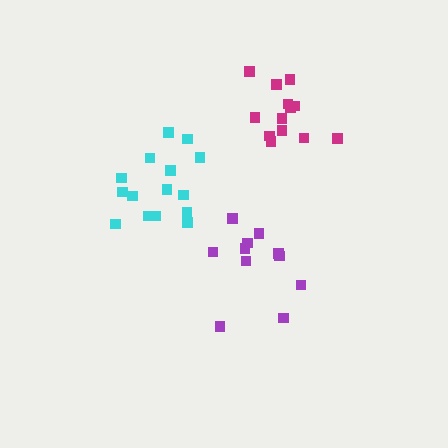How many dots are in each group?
Group 1: 15 dots, Group 2: 11 dots, Group 3: 13 dots (39 total).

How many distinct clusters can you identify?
There are 3 distinct clusters.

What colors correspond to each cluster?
The clusters are colored: cyan, purple, magenta.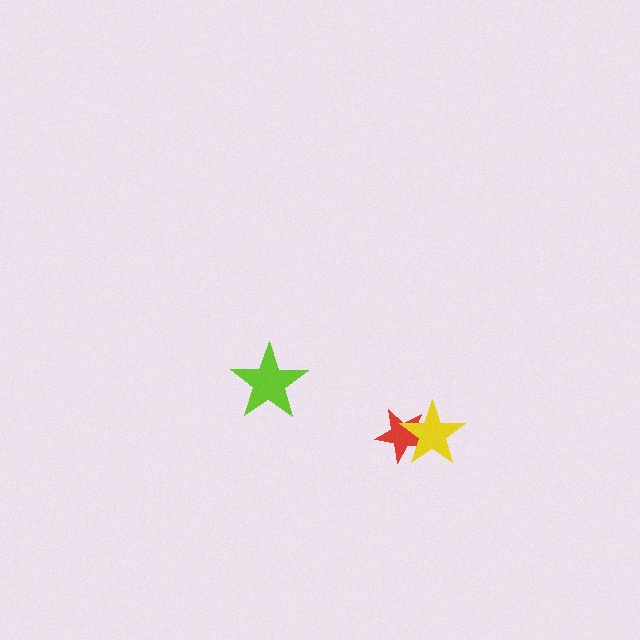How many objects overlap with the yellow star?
1 object overlaps with the yellow star.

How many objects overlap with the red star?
1 object overlaps with the red star.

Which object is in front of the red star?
The yellow star is in front of the red star.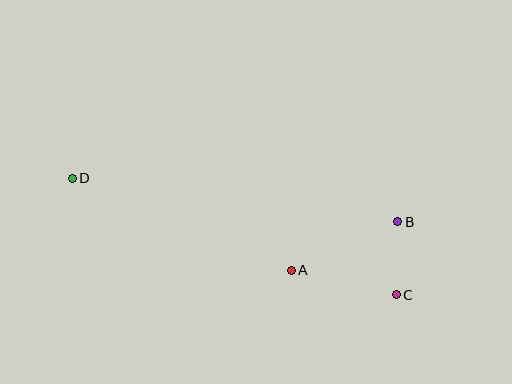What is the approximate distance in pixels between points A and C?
The distance between A and C is approximately 107 pixels.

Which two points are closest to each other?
Points B and C are closest to each other.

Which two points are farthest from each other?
Points C and D are farthest from each other.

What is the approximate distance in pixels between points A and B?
The distance between A and B is approximately 117 pixels.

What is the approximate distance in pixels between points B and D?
The distance between B and D is approximately 329 pixels.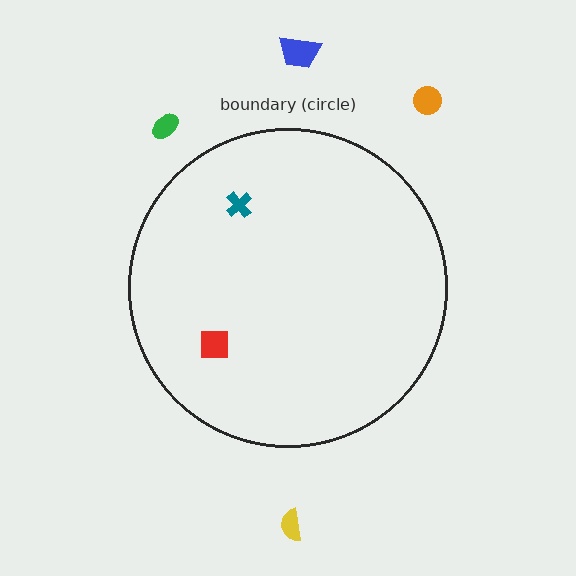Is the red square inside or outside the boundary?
Inside.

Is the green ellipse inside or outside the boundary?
Outside.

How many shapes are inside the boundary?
2 inside, 4 outside.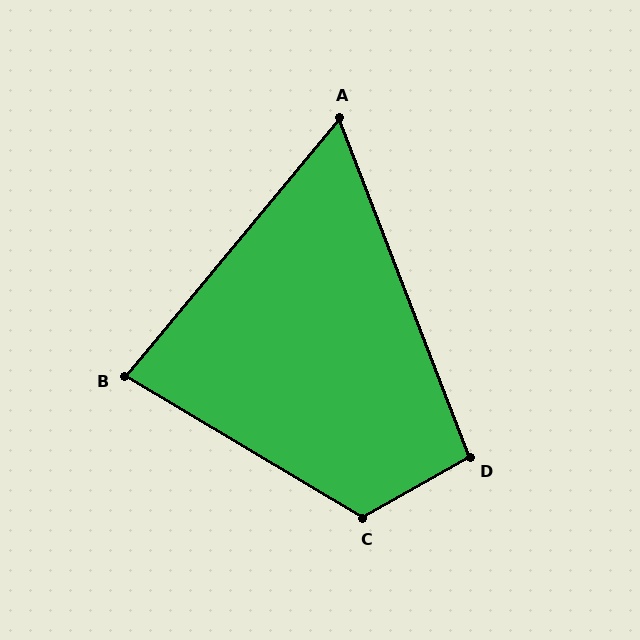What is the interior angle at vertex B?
Approximately 81 degrees (acute).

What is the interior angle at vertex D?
Approximately 99 degrees (obtuse).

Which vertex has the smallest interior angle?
A, at approximately 61 degrees.